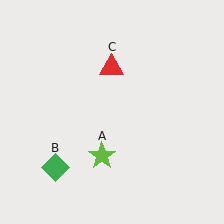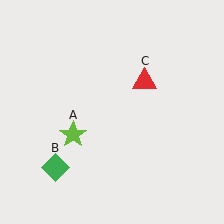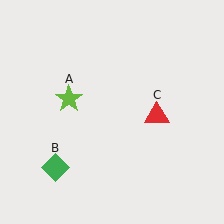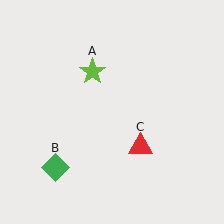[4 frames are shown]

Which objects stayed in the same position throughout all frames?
Green diamond (object B) remained stationary.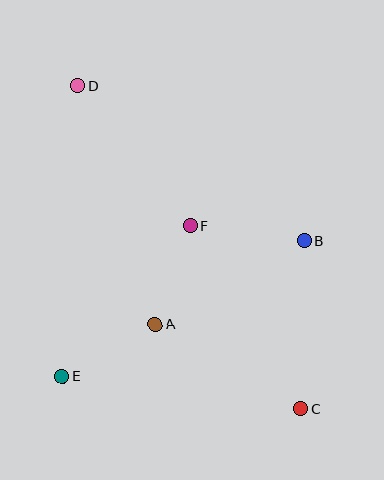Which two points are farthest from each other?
Points C and D are farthest from each other.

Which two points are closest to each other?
Points A and F are closest to each other.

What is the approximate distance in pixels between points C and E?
The distance between C and E is approximately 241 pixels.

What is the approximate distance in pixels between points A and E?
The distance between A and E is approximately 106 pixels.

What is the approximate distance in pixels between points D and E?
The distance between D and E is approximately 292 pixels.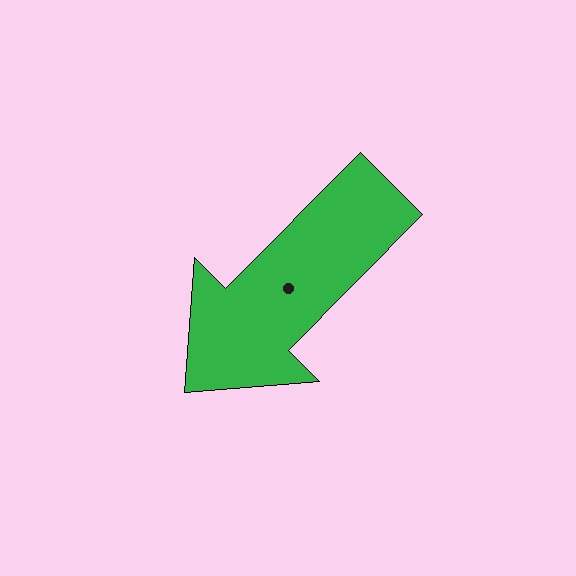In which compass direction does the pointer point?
Southwest.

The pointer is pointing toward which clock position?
Roughly 7 o'clock.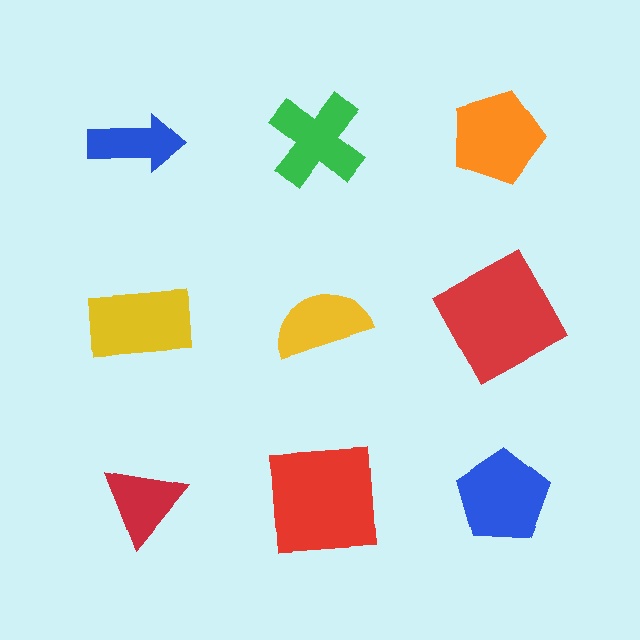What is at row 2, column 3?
A red square.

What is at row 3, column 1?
A red triangle.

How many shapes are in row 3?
3 shapes.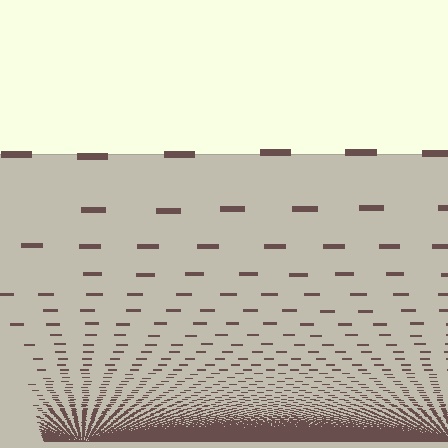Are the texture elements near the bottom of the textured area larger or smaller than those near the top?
Smaller. The gradient is inverted — elements near the bottom are smaller and denser.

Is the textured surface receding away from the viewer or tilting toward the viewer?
The surface appears to tilt toward the viewer. Texture elements get larger and sparser toward the top.